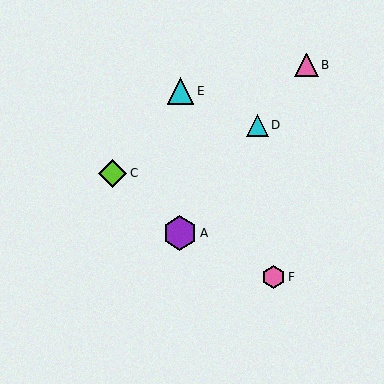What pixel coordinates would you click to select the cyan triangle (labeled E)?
Click at (180, 91) to select the cyan triangle E.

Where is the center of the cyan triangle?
The center of the cyan triangle is at (257, 125).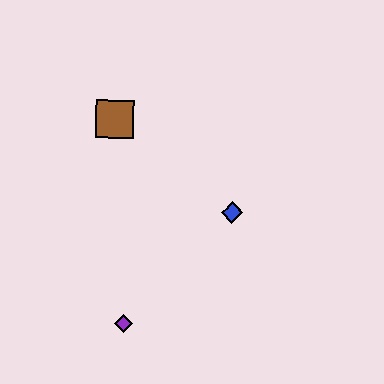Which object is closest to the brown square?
The blue diamond is closest to the brown square.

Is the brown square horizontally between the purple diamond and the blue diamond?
No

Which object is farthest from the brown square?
The purple diamond is farthest from the brown square.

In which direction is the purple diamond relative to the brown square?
The purple diamond is below the brown square.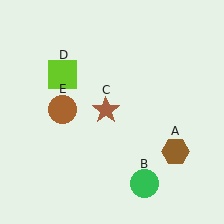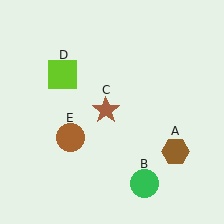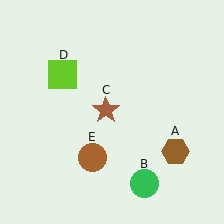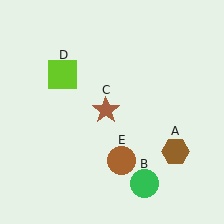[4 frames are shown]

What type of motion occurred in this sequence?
The brown circle (object E) rotated counterclockwise around the center of the scene.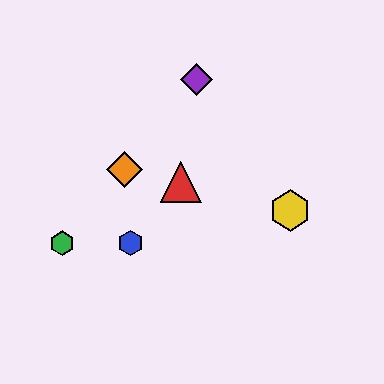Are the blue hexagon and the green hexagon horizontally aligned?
Yes, both are at y≈243.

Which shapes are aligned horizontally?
The blue hexagon, the green hexagon are aligned horizontally.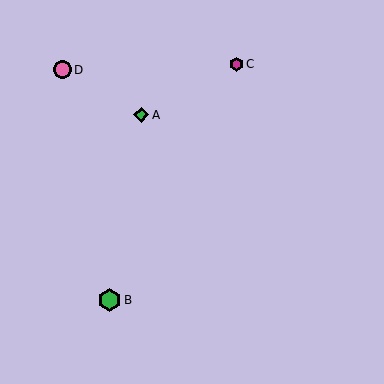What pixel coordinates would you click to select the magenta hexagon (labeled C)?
Click at (236, 64) to select the magenta hexagon C.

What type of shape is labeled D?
Shape D is a pink circle.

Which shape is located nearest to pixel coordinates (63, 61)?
The pink circle (labeled D) at (62, 70) is nearest to that location.